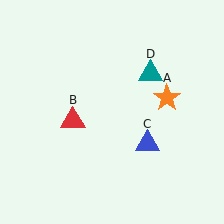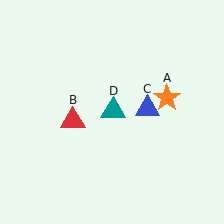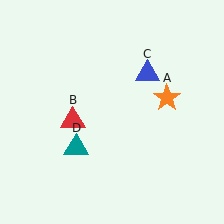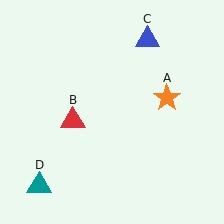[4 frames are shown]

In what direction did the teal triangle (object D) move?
The teal triangle (object D) moved down and to the left.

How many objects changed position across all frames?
2 objects changed position: blue triangle (object C), teal triangle (object D).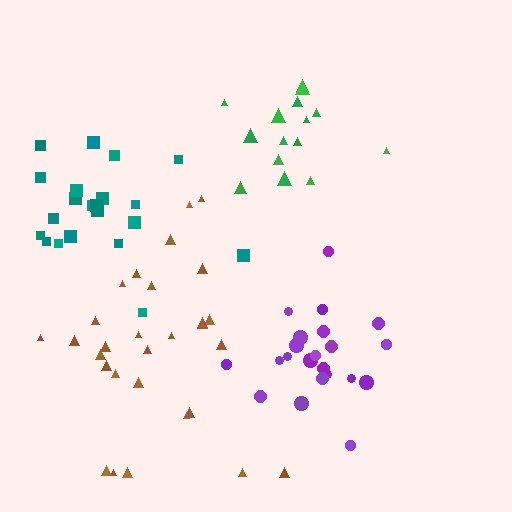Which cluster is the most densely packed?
Purple.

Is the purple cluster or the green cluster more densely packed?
Purple.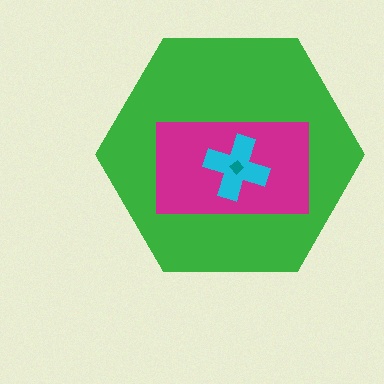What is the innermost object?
The teal diamond.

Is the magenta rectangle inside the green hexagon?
Yes.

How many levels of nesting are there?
4.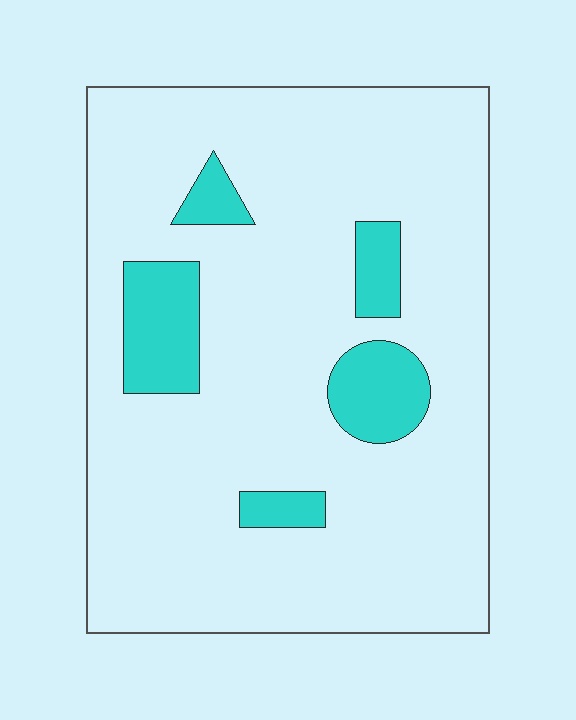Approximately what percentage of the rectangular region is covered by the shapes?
Approximately 15%.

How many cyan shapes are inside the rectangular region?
5.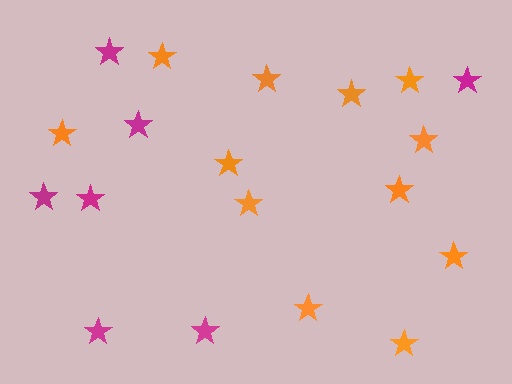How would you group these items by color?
There are 2 groups: one group of orange stars (12) and one group of magenta stars (7).